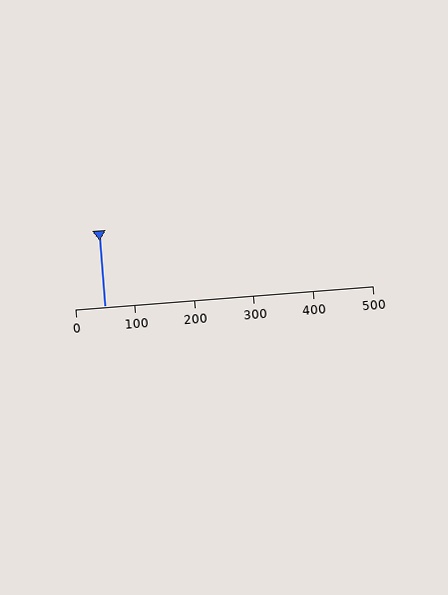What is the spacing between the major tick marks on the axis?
The major ticks are spaced 100 apart.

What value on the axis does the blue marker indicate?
The marker indicates approximately 50.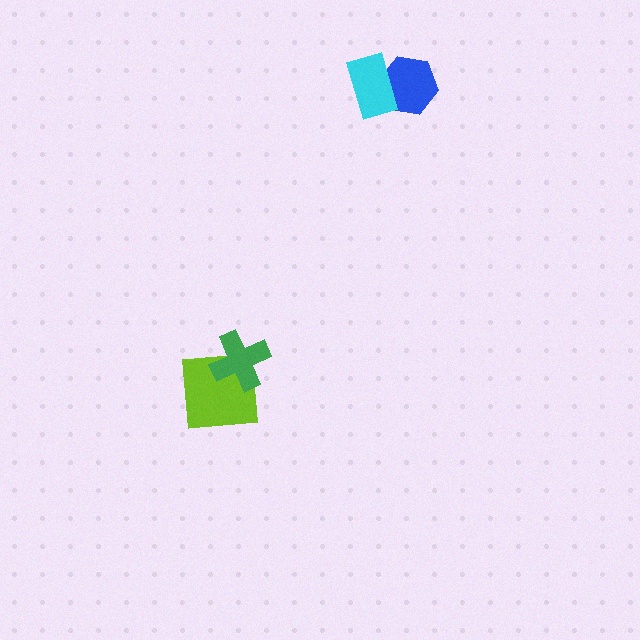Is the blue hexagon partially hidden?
Yes, it is partially covered by another shape.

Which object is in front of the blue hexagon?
The cyan rectangle is in front of the blue hexagon.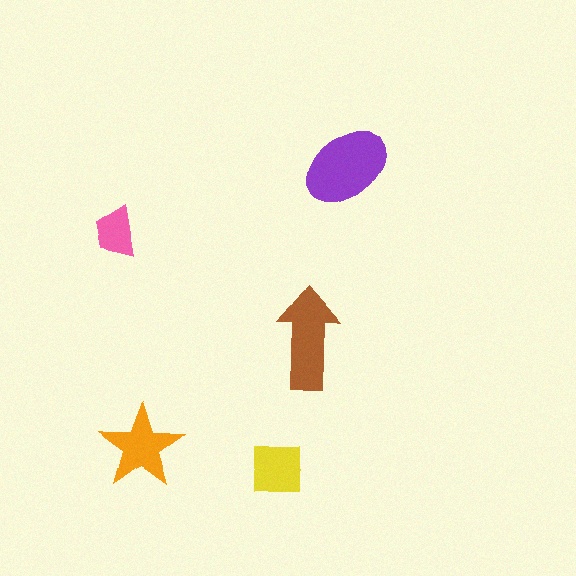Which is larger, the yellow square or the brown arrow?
The brown arrow.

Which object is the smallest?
The pink trapezoid.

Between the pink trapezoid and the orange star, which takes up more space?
The orange star.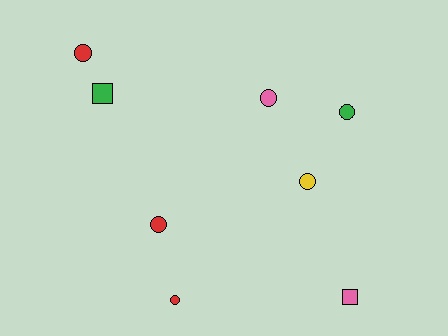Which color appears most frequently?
Red, with 3 objects.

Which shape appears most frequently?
Circle, with 6 objects.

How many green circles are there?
There is 1 green circle.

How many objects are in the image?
There are 8 objects.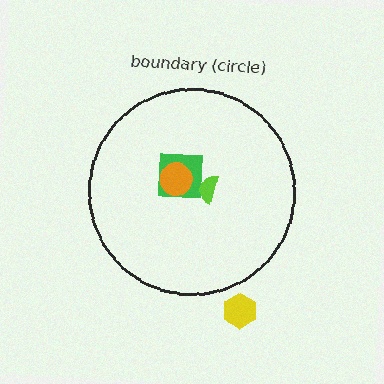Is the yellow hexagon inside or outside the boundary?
Outside.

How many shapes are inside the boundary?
3 inside, 1 outside.